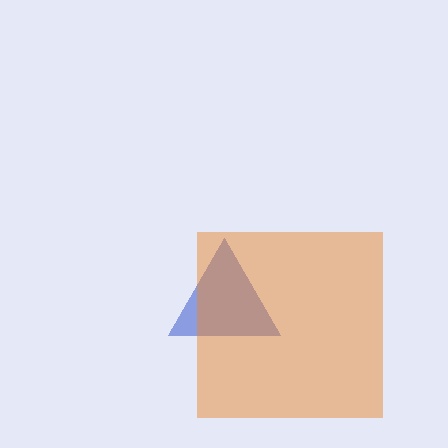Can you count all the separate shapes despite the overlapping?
Yes, there are 2 separate shapes.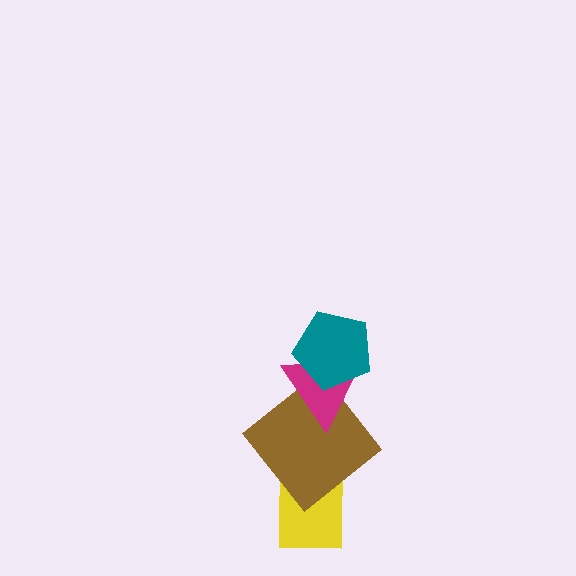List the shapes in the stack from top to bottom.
From top to bottom: the teal pentagon, the magenta triangle, the brown diamond, the yellow rectangle.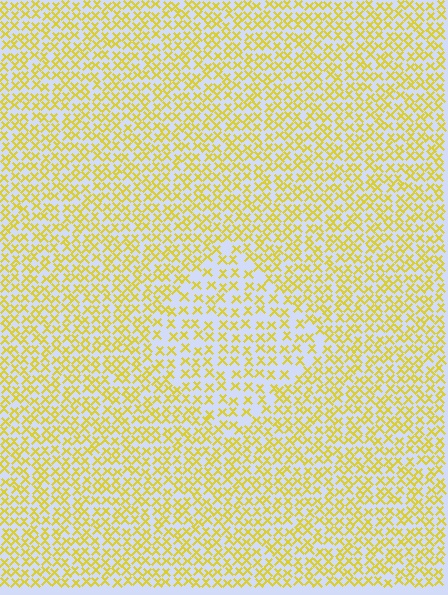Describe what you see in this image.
The image contains small yellow elements arranged at two different densities. A diamond-shaped region is visible where the elements are less densely packed than the surrounding area.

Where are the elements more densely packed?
The elements are more densely packed outside the diamond boundary.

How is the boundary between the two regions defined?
The boundary is defined by a change in element density (approximately 1.6x ratio). All elements are the same color, size, and shape.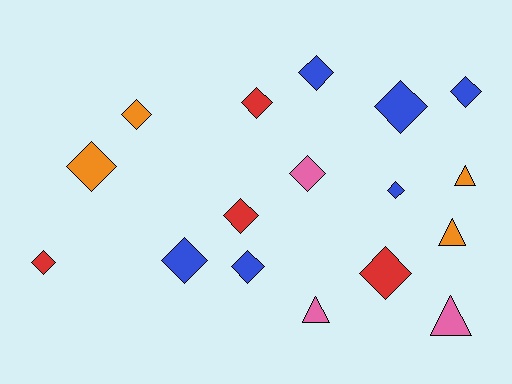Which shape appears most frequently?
Diamond, with 13 objects.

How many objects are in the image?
There are 17 objects.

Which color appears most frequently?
Blue, with 6 objects.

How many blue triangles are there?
There are no blue triangles.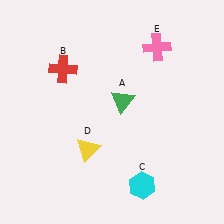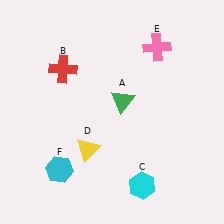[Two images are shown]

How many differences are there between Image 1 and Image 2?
There is 1 difference between the two images.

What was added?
A cyan hexagon (F) was added in Image 2.